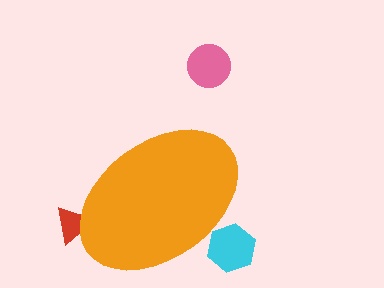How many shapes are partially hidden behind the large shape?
2 shapes are partially hidden.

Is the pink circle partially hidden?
No, the pink circle is fully visible.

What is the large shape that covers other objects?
An orange ellipse.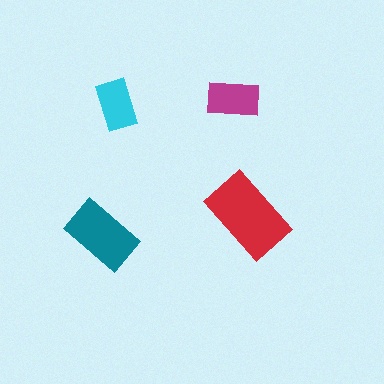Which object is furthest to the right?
The red rectangle is rightmost.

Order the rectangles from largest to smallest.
the red one, the teal one, the magenta one, the cyan one.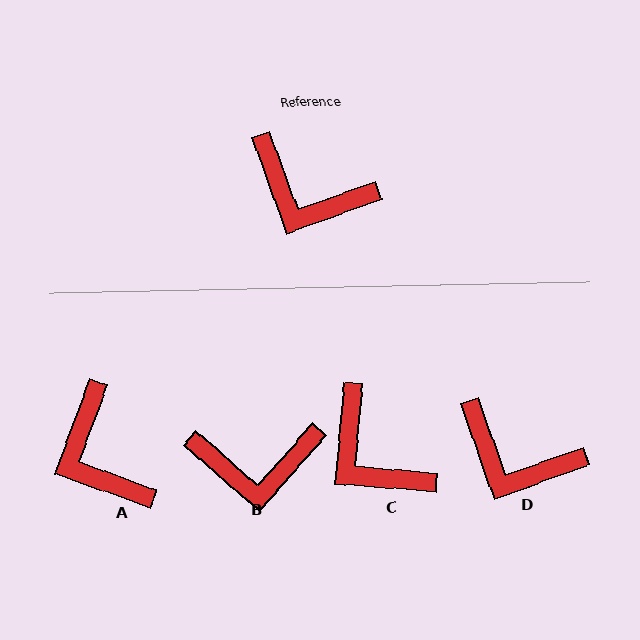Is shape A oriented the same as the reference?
No, it is off by about 40 degrees.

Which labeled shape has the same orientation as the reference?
D.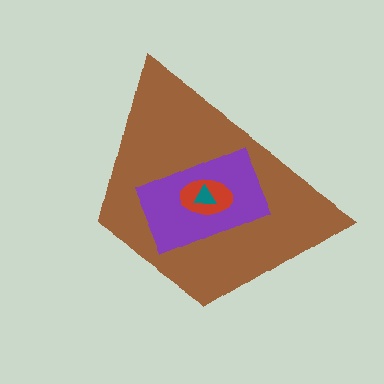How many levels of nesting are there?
4.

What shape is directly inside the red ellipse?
The teal triangle.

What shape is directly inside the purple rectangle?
The red ellipse.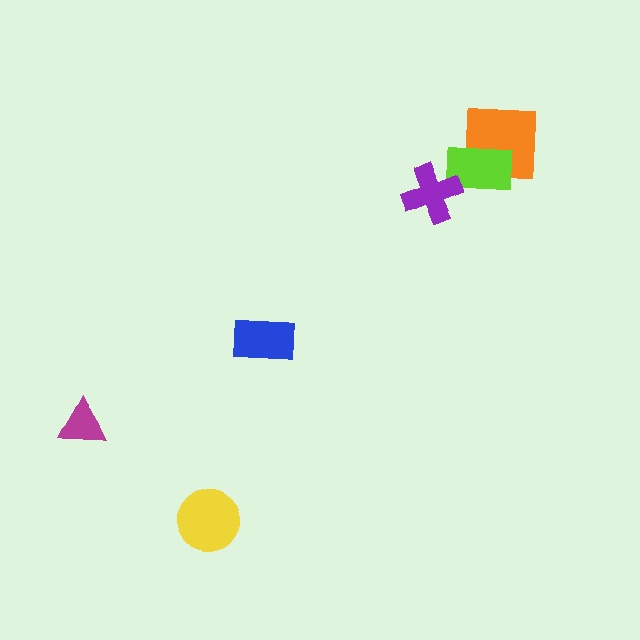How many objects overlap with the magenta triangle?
0 objects overlap with the magenta triangle.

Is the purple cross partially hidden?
No, no other shape covers it.